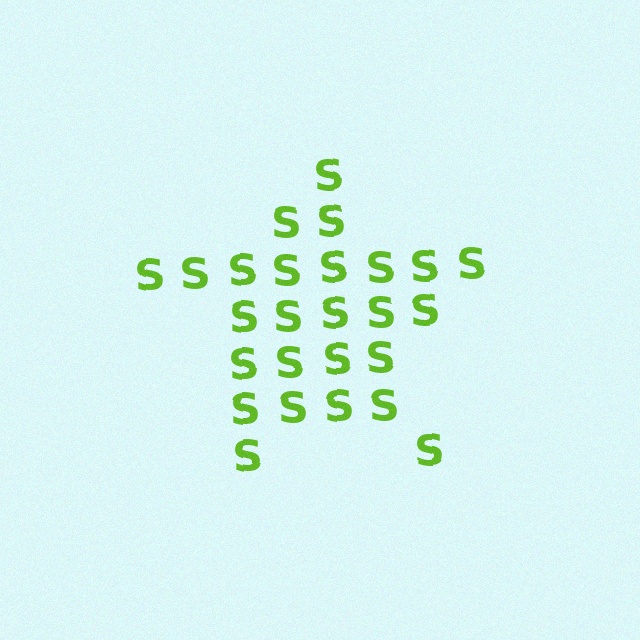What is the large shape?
The large shape is a star.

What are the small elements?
The small elements are letter S's.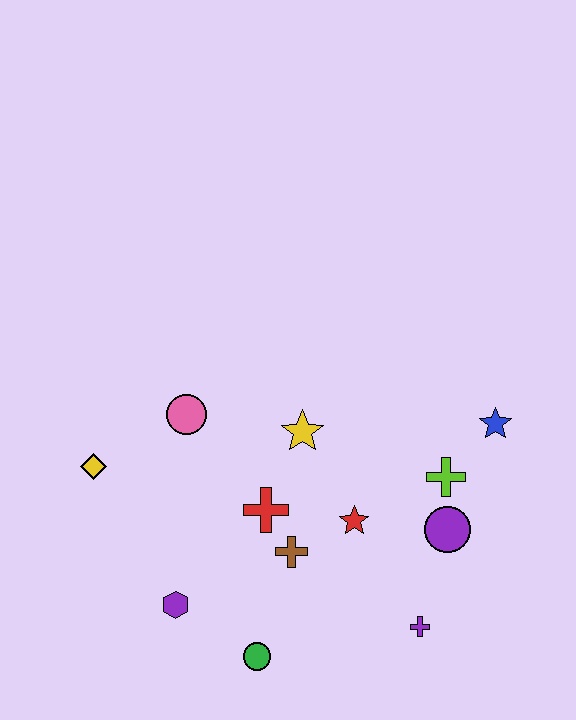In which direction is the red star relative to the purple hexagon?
The red star is to the right of the purple hexagon.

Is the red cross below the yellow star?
Yes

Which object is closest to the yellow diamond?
The pink circle is closest to the yellow diamond.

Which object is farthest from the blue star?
The yellow diamond is farthest from the blue star.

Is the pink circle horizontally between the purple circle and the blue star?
No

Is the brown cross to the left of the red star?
Yes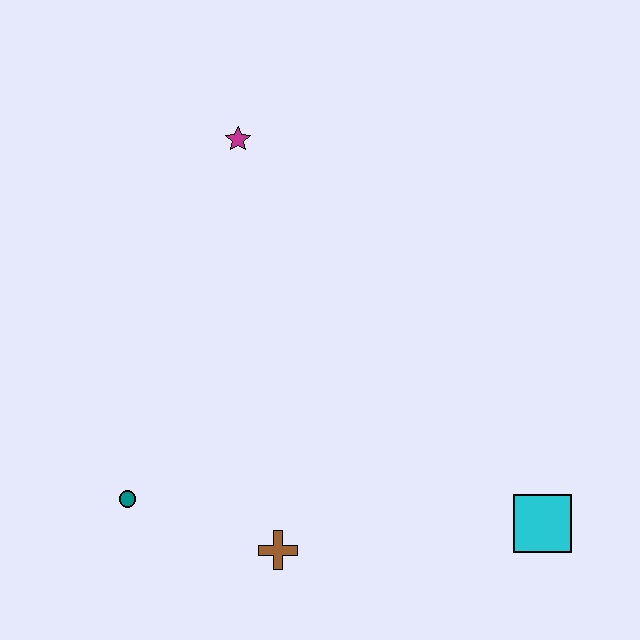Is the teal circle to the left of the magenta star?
Yes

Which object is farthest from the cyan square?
The magenta star is farthest from the cyan square.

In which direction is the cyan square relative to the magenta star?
The cyan square is below the magenta star.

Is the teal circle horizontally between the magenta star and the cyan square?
No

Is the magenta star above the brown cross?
Yes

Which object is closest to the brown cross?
The teal circle is closest to the brown cross.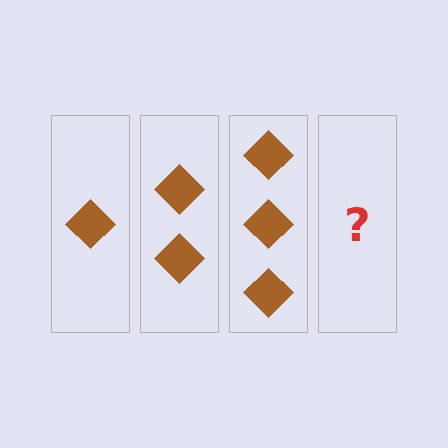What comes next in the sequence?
The next element should be 4 diamonds.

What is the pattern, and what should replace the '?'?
The pattern is that each step adds one more diamond. The '?' should be 4 diamonds.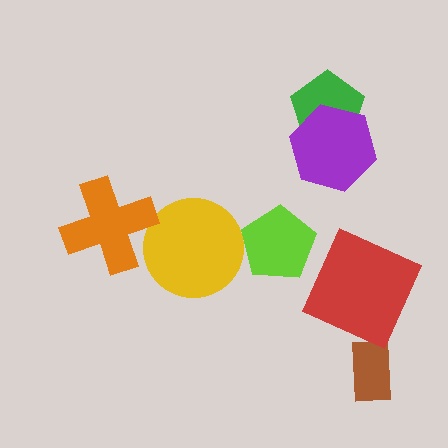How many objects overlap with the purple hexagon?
1 object overlaps with the purple hexagon.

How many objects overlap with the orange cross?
1 object overlaps with the orange cross.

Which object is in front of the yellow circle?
The orange cross is in front of the yellow circle.